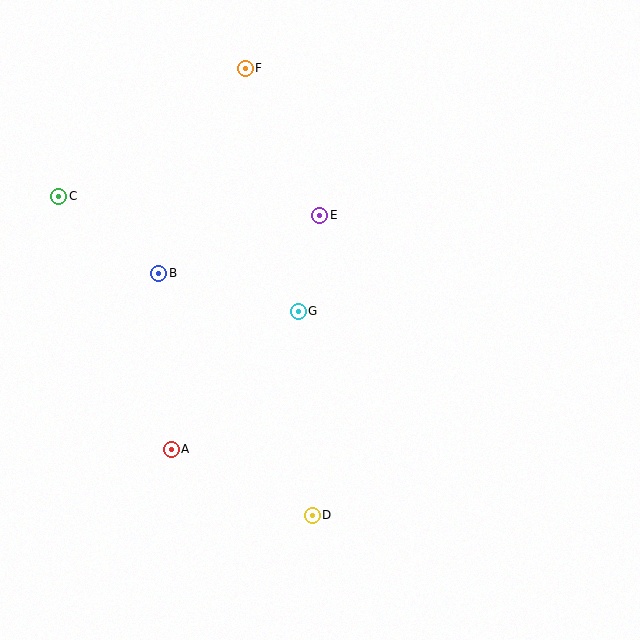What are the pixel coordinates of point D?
Point D is at (312, 515).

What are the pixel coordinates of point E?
Point E is at (319, 215).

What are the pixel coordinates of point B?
Point B is at (159, 273).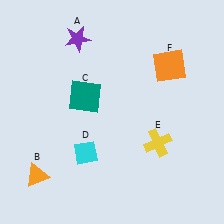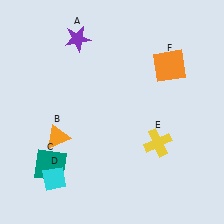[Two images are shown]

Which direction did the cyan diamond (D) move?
The cyan diamond (D) moved left.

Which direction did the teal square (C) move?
The teal square (C) moved down.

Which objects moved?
The objects that moved are: the orange triangle (B), the teal square (C), the cyan diamond (D).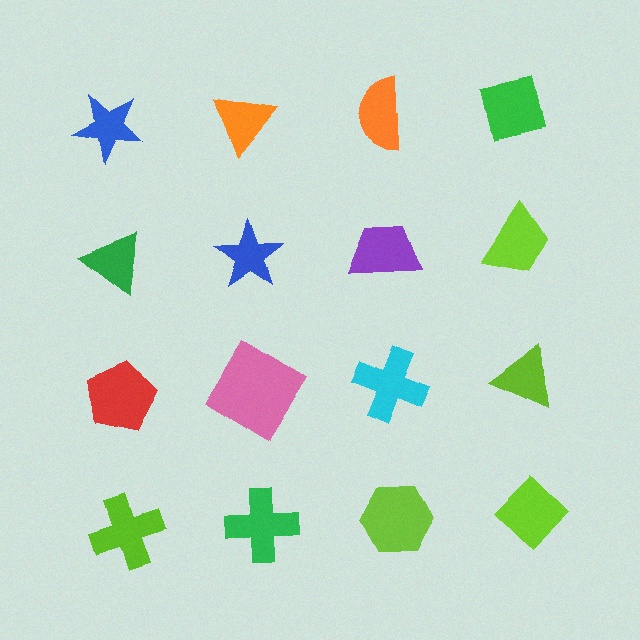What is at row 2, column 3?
A purple trapezoid.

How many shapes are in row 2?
4 shapes.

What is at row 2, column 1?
A green triangle.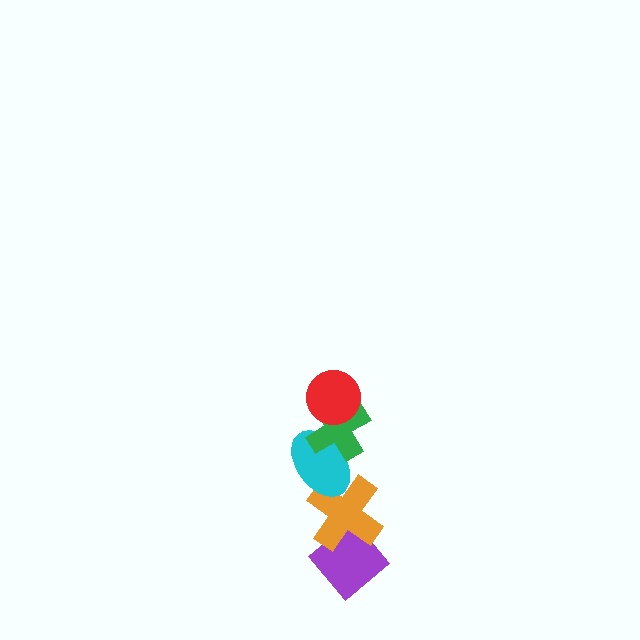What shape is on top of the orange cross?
The cyan ellipse is on top of the orange cross.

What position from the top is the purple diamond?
The purple diamond is 5th from the top.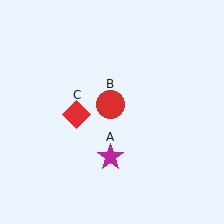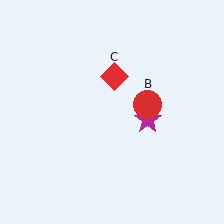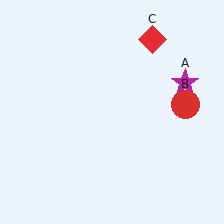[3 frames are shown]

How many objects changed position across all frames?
3 objects changed position: magenta star (object A), red circle (object B), red diamond (object C).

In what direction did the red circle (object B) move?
The red circle (object B) moved right.